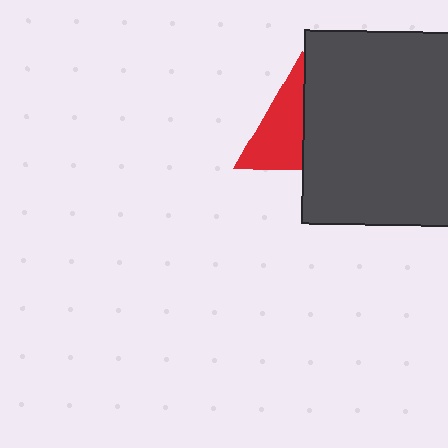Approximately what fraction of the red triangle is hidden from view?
Roughly 47% of the red triangle is hidden behind the dark gray square.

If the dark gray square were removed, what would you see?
You would see the complete red triangle.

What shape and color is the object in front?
The object in front is a dark gray square.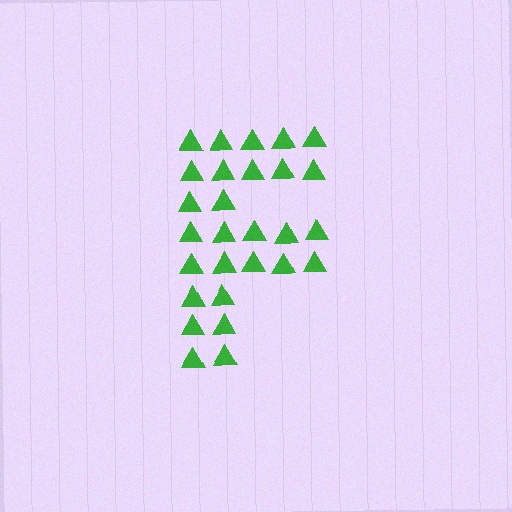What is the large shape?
The large shape is the letter F.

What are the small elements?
The small elements are triangles.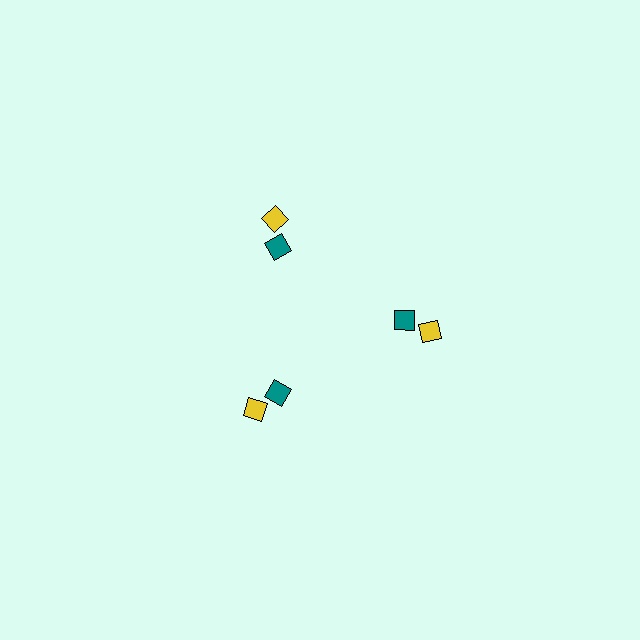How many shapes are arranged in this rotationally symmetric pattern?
There are 6 shapes, arranged in 3 groups of 2.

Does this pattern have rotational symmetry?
Yes, this pattern has 3-fold rotational symmetry. It looks the same after rotating 120 degrees around the center.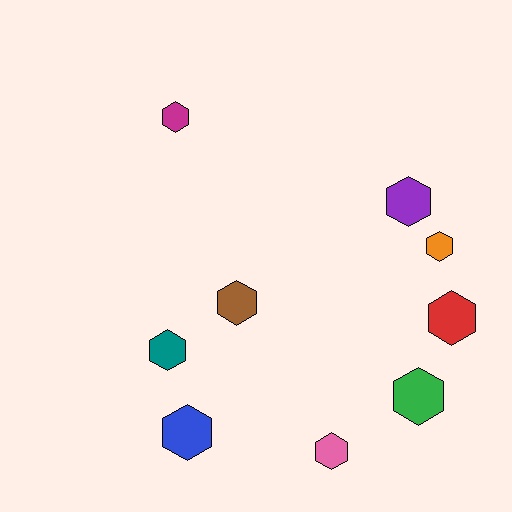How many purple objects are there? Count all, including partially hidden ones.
There is 1 purple object.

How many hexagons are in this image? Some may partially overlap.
There are 9 hexagons.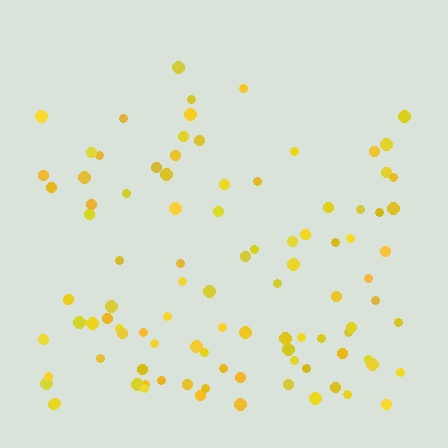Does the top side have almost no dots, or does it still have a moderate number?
Still a moderate number, just noticeably fewer than the bottom.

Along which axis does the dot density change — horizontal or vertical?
Vertical.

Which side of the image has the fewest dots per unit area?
The top.